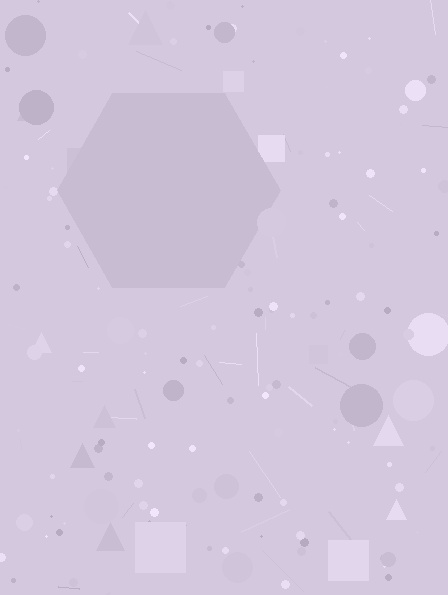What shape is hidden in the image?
A hexagon is hidden in the image.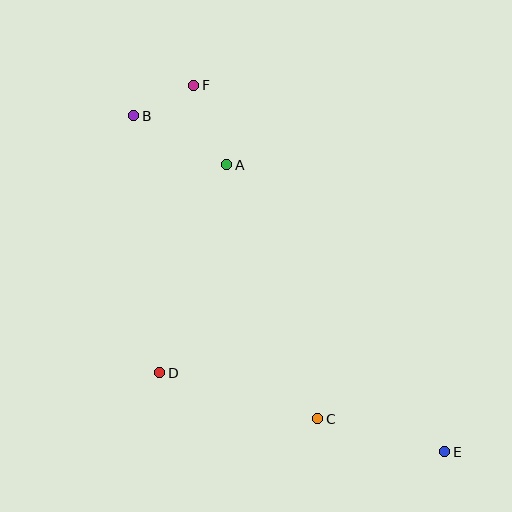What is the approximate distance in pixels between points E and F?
The distance between E and F is approximately 444 pixels.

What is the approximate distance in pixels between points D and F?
The distance between D and F is approximately 289 pixels.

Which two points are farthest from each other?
Points B and E are farthest from each other.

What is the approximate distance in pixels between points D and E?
The distance between D and E is approximately 296 pixels.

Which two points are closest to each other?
Points B and F are closest to each other.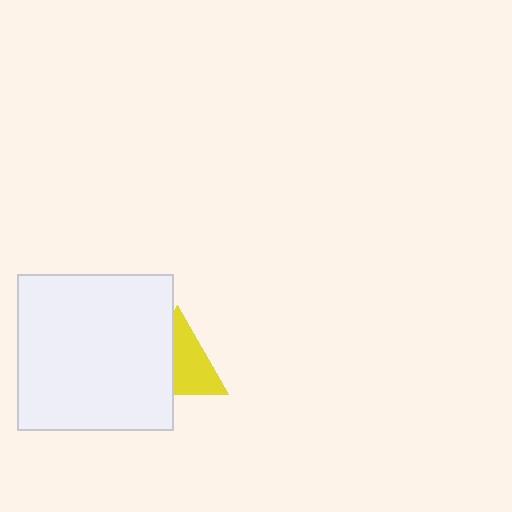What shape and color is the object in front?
The object in front is a white square.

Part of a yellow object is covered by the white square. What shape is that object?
It is a triangle.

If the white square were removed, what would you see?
You would see the complete yellow triangle.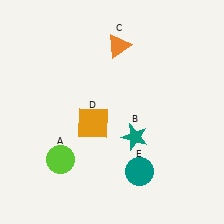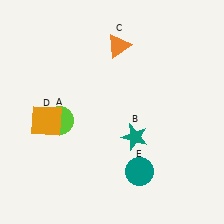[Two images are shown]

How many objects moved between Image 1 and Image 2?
2 objects moved between the two images.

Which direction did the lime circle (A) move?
The lime circle (A) moved up.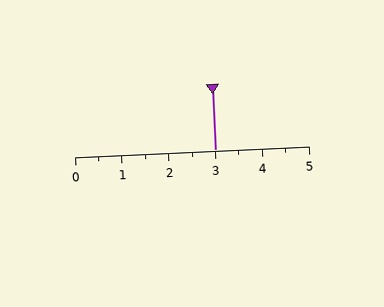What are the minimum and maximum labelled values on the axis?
The axis runs from 0 to 5.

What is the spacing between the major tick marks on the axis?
The major ticks are spaced 1 apart.